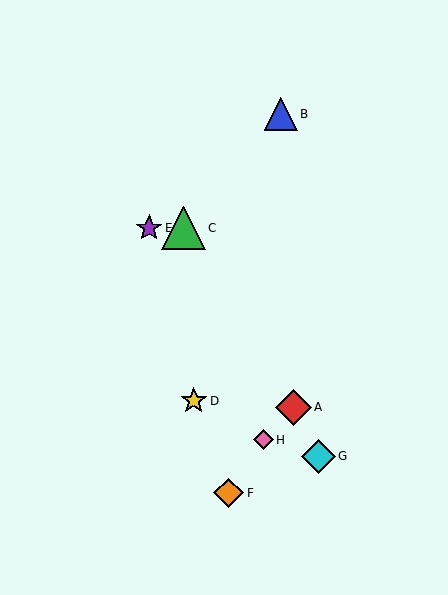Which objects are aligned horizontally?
Objects C, E are aligned horizontally.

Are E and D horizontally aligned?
No, E is at y≈228 and D is at y≈401.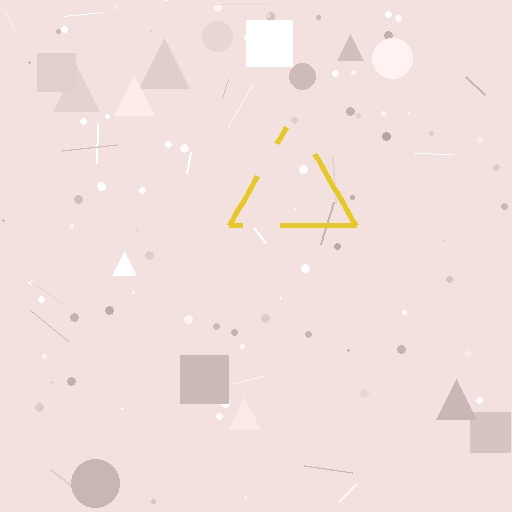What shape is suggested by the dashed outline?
The dashed outline suggests a triangle.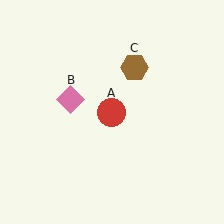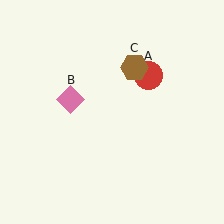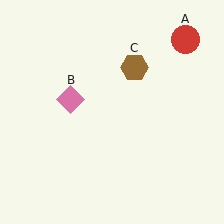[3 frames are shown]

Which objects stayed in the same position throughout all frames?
Pink diamond (object B) and brown hexagon (object C) remained stationary.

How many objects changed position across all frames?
1 object changed position: red circle (object A).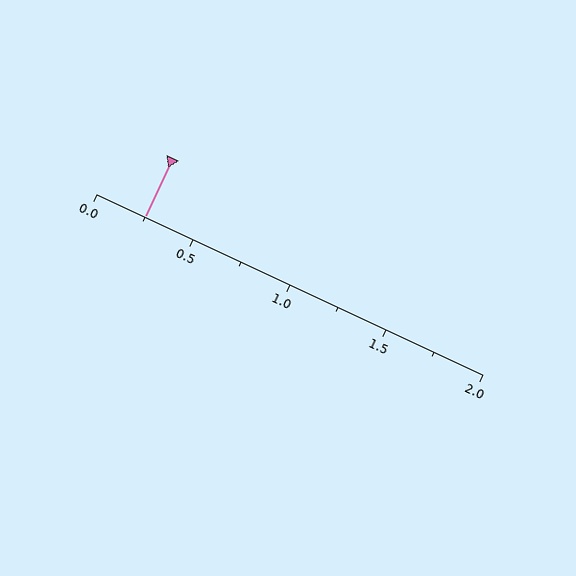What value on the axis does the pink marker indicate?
The marker indicates approximately 0.25.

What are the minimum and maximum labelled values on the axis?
The axis runs from 0.0 to 2.0.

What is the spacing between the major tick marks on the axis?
The major ticks are spaced 0.5 apart.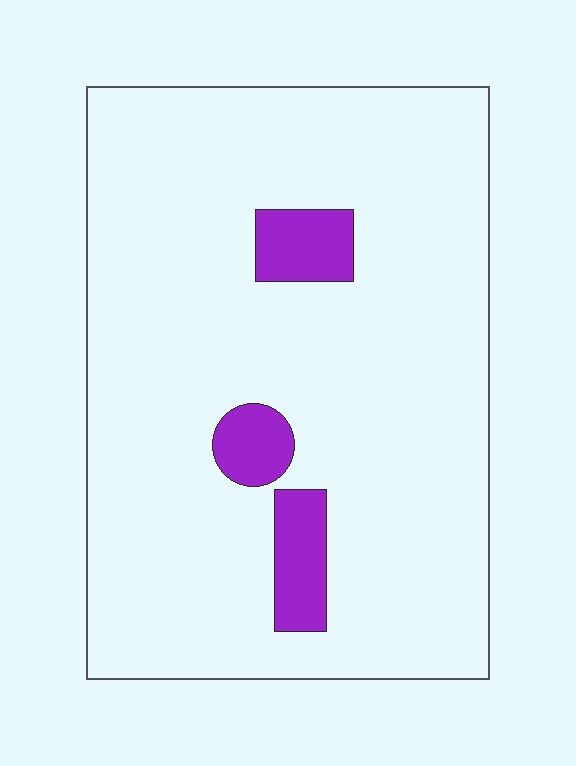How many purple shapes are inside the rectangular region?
3.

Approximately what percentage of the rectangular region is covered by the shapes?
Approximately 10%.